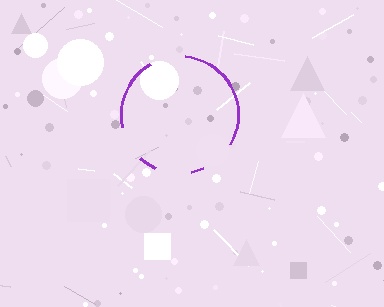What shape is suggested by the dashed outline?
The dashed outline suggests a circle.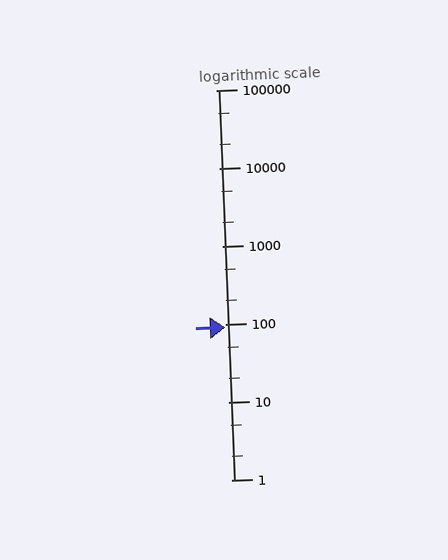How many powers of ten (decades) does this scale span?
The scale spans 5 decades, from 1 to 100000.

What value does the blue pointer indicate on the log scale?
The pointer indicates approximately 91.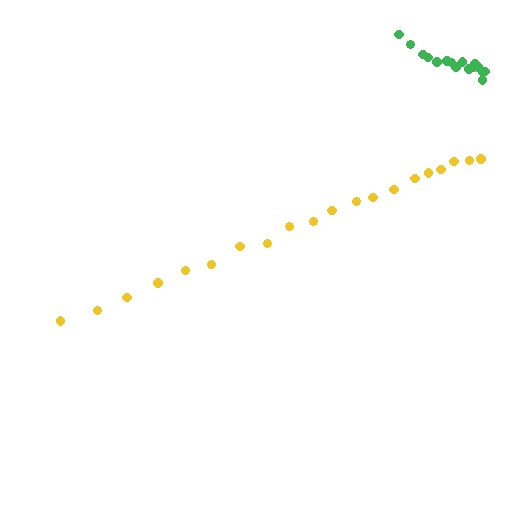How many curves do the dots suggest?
There are 2 distinct paths.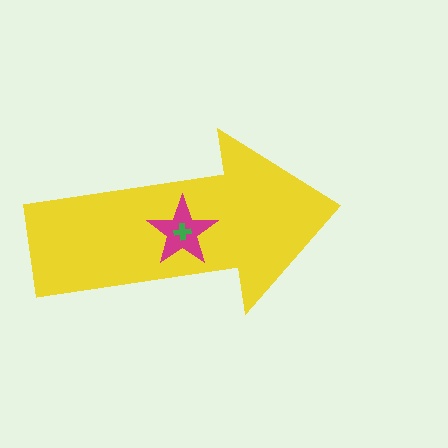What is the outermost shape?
The yellow arrow.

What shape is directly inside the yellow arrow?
The magenta star.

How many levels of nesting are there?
3.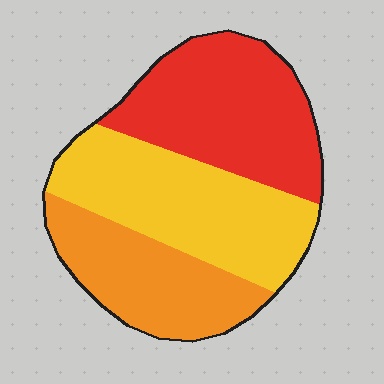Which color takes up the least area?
Orange, at roughly 25%.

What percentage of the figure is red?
Red takes up about three eighths (3/8) of the figure.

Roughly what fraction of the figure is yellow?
Yellow covers roughly 35% of the figure.